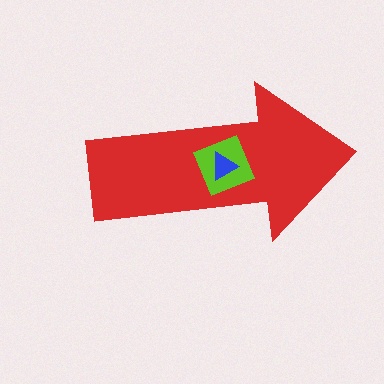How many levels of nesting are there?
3.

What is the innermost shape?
The blue triangle.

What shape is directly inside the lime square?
The blue triangle.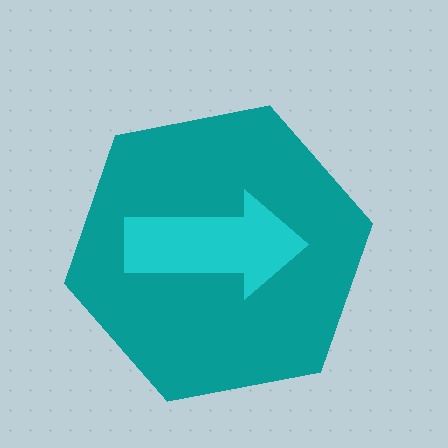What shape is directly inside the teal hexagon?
The cyan arrow.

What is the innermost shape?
The cyan arrow.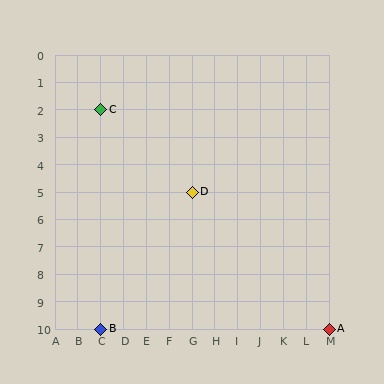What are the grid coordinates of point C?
Point C is at grid coordinates (C, 2).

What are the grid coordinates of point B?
Point B is at grid coordinates (C, 10).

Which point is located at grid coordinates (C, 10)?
Point B is at (C, 10).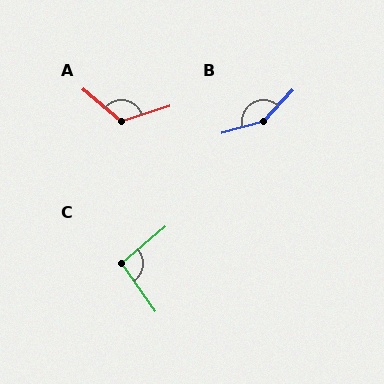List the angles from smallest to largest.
C (95°), A (123°), B (148°).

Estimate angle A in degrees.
Approximately 123 degrees.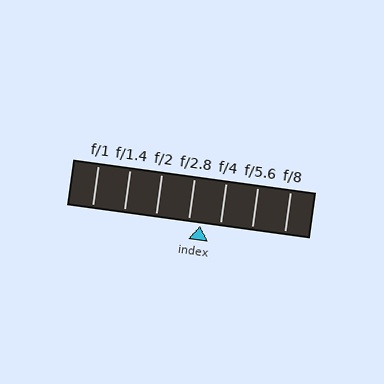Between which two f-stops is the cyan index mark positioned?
The index mark is between f/2.8 and f/4.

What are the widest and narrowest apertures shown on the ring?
The widest aperture shown is f/1 and the narrowest is f/8.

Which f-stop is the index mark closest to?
The index mark is closest to f/2.8.